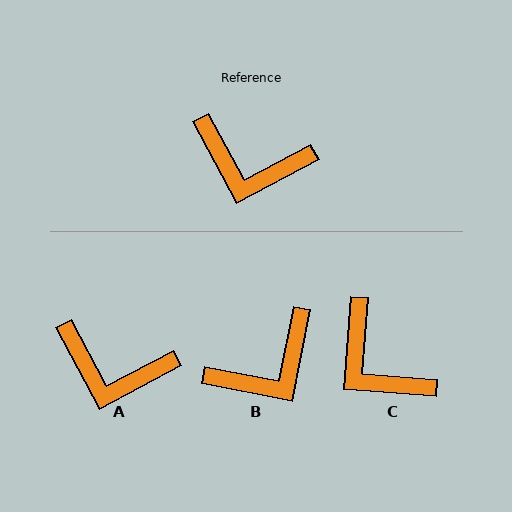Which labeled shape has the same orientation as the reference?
A.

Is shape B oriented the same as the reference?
No, it is off by about 51 degrees.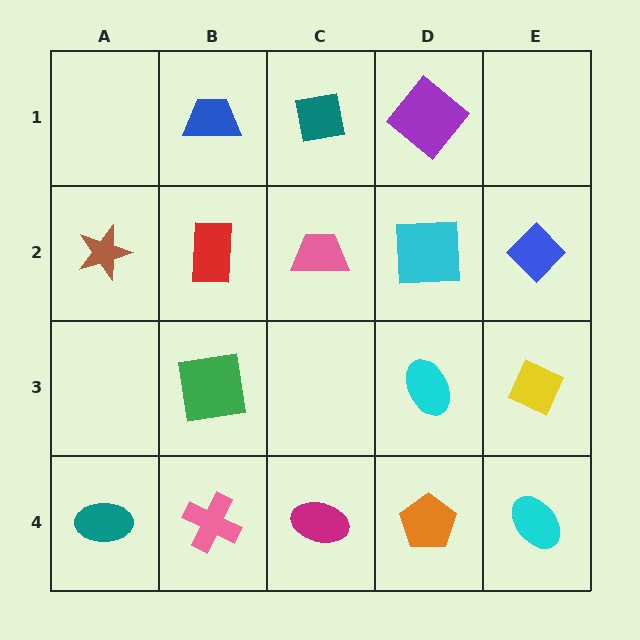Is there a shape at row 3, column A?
No, that cell is empty.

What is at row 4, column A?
A teal ellipse.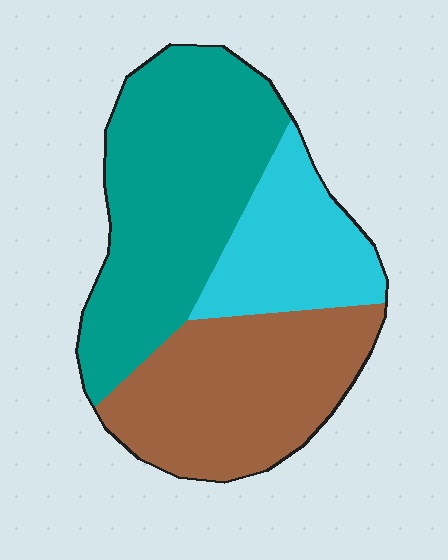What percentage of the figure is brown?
Brown takes up about one third (1/3) of the figure.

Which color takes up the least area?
Cyan, at roughly 20%.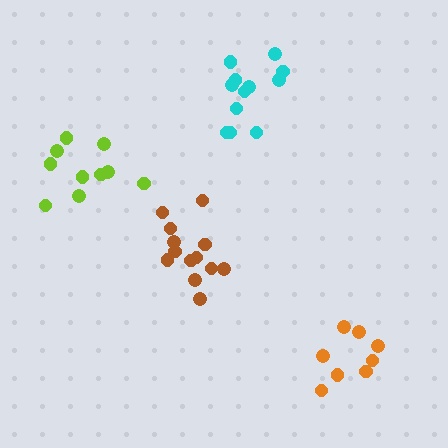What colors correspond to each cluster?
The clusters are colored: brown, cyan, orange, lime.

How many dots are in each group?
Group 1: 13 dots, Group 2: 12 dots, Group 3: 8 dots, Group 4: 10 dots (43 total).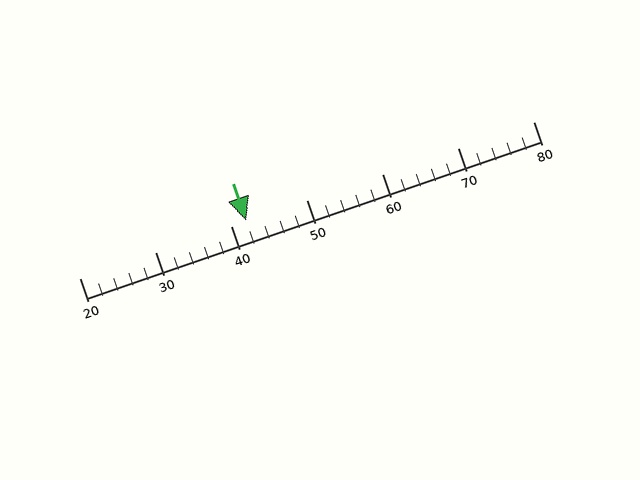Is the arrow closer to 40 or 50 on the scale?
The arrow is closer to 40.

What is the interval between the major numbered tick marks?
The major tick marks are spaced 10 units apart.